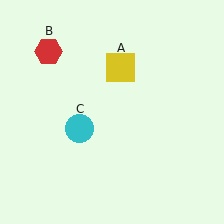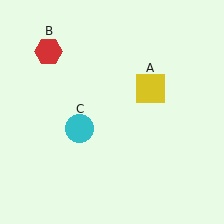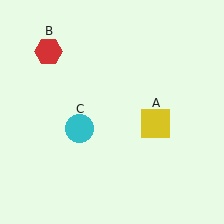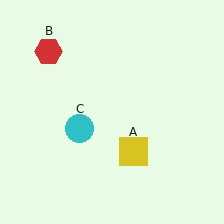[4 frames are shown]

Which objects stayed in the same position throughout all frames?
Red hexagon (object B) and cyan circle (object C) remained stationary.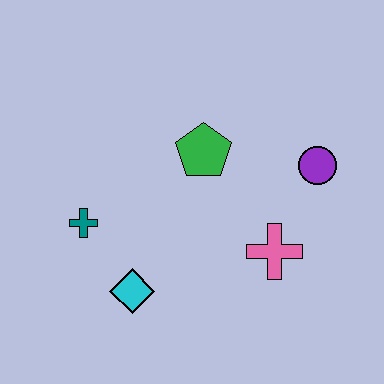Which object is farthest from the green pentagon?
The cyan diamond is farthest from the green pentagon.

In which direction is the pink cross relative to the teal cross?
The pink cross is to the right of the teal cross.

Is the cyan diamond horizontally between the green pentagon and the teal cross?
Yes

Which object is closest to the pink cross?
The purple circle is closest to the pink cross.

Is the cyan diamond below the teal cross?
Yes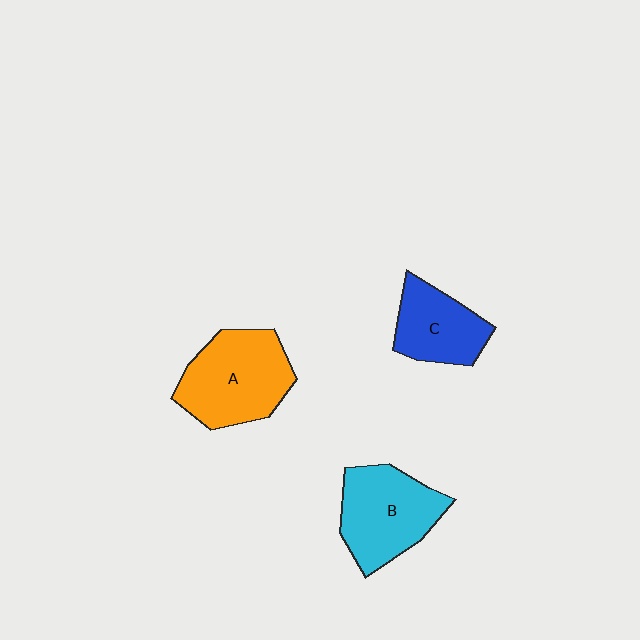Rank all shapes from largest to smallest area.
From largest to smallest: A (orange), B (cyan), C (blue).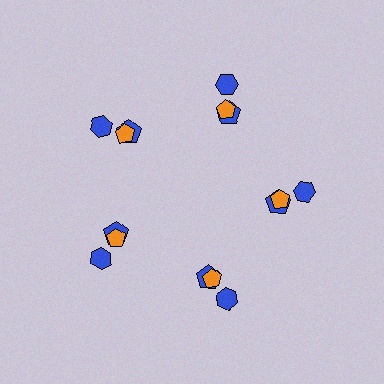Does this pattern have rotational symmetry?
Yes, this pattern has 5-fold rotational symmetry. It looks the same after rotating 72 degrees around the center.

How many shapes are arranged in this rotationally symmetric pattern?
There are 15 shapes, arranged in 5 groups of 3.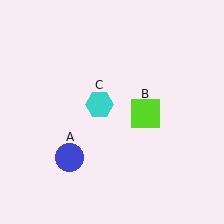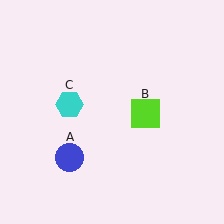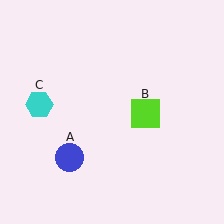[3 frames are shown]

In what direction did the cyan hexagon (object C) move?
The cyan hexagon (object C) moved left.